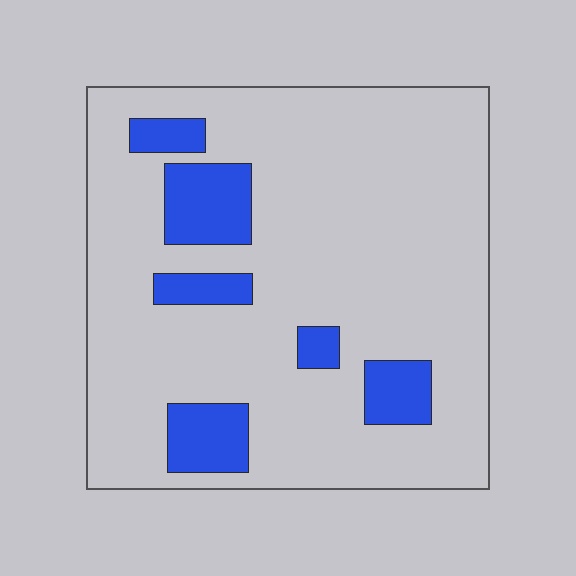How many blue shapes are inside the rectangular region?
6.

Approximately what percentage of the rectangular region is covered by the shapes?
Approximately 15%.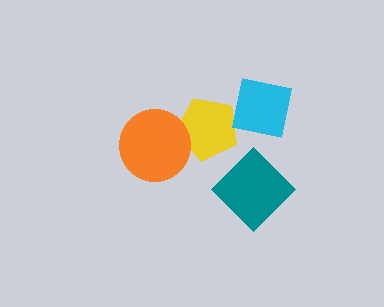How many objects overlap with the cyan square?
0 objects overlap with the cyan square.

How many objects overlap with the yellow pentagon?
1 object overlaps with the yellow pentagon.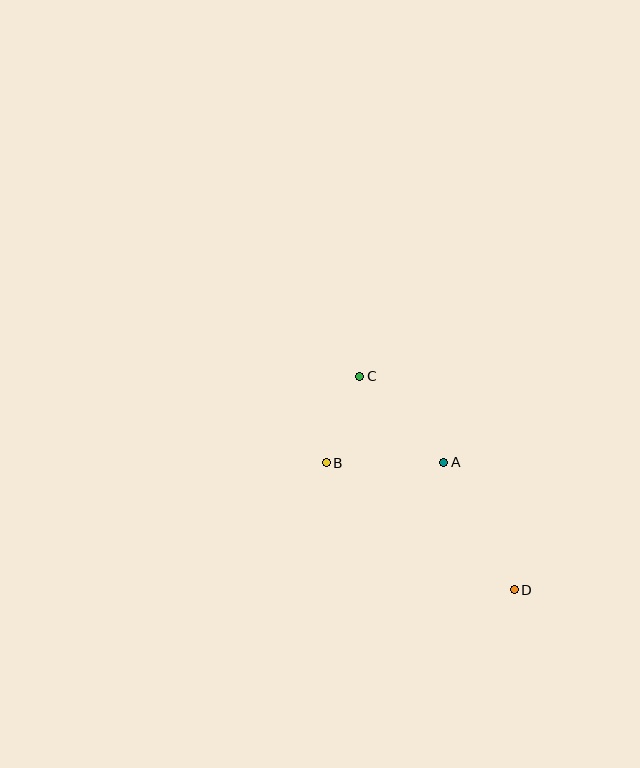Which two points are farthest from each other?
Points C and D are farthest from each other.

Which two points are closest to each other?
Points B and C are closest to each other.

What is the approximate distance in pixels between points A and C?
The distance between A and C is approximately 121 pixels.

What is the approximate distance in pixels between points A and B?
The distance between A and B is approximately 118 pixels.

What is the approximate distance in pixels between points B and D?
The distance between B and D is approximately 227 pixels.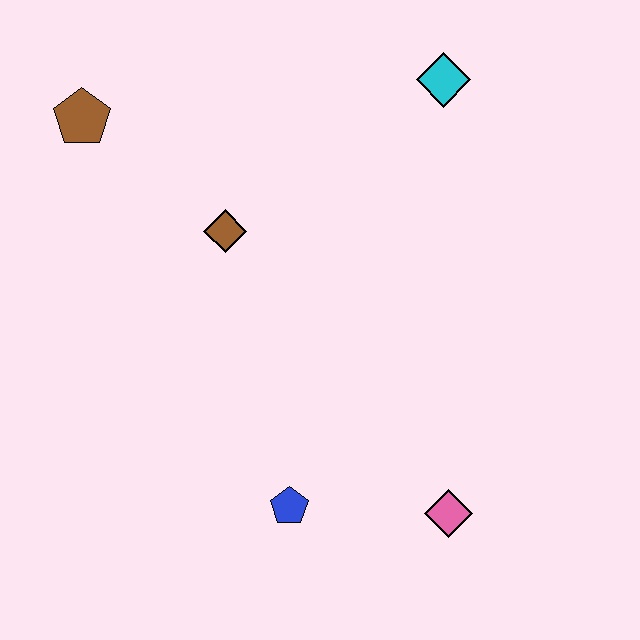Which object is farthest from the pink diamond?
The brown pentagon is farthest from the pink diamond.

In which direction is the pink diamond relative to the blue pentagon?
The pink diamond is to the right of the blue pentagon.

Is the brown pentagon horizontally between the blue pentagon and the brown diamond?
No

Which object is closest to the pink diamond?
The blue pentagon is closest to the pink diamond.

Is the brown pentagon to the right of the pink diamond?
No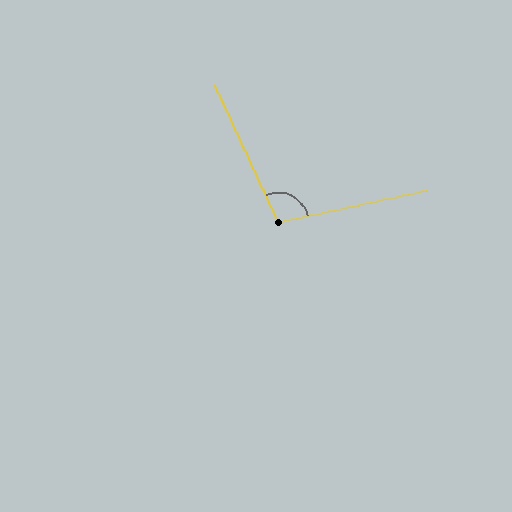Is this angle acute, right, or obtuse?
It is obtuse.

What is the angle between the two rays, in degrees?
Approximately 102 degrees.